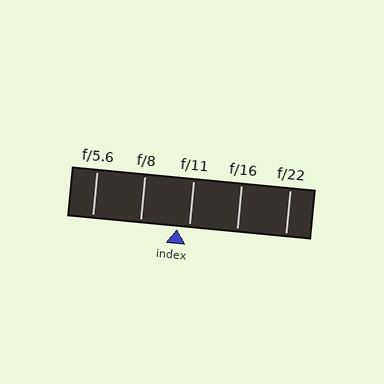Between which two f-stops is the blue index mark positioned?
The index mark is between f/8 and f/11.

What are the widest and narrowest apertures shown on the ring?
The widest aperture shown is f/5.6 and the narrowest is f/22.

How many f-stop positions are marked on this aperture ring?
There are 5 f-stop positions marked.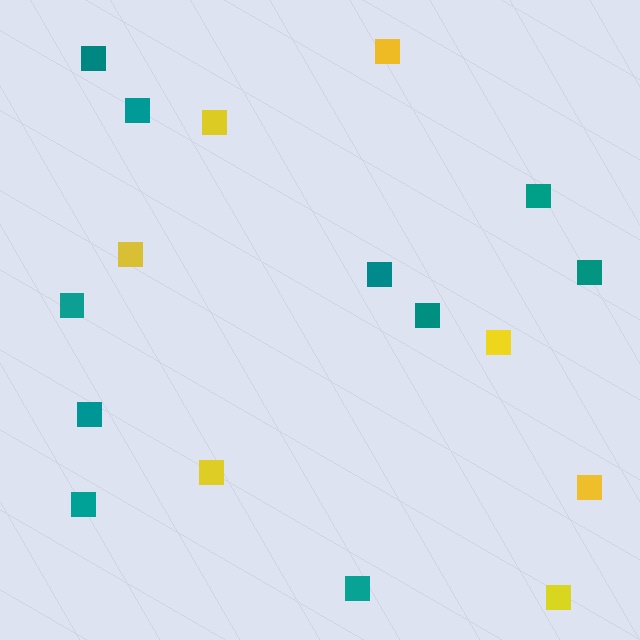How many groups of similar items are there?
There are 2 groups: one group of teal squares (10) and one group of yellow squares (7).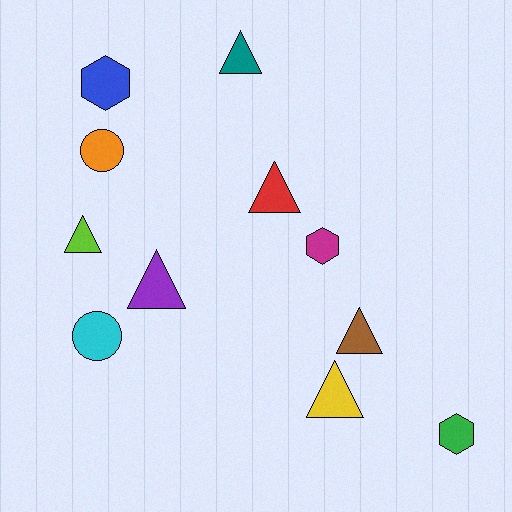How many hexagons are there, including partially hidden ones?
There are 3 hexagons.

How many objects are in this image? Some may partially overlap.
There are 11 objects.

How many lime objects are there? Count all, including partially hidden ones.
There is 1 lime object.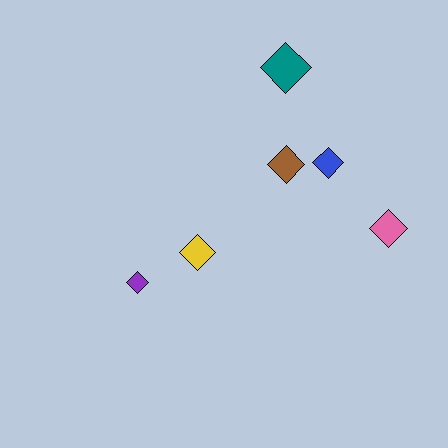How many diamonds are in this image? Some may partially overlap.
There are 6 diamonds.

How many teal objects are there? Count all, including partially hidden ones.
There is 1 teal object.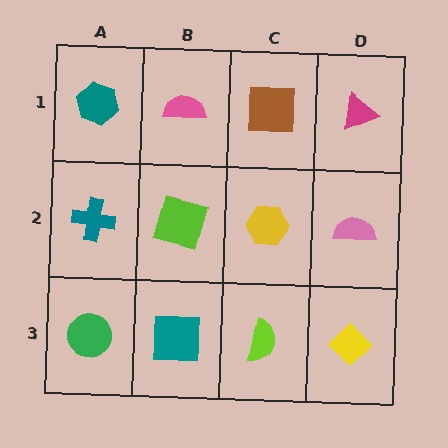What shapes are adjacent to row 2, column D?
A magenta triangle (row 1, column D), a yellow diamond (row 3, column D), a yellow hexagon (row 2, column C).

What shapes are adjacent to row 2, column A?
A teal hexagon (row 1, column A), a green circle (row 3, column A), a lime square (row 2, column B).